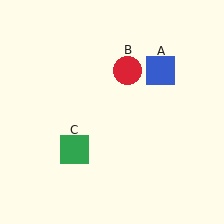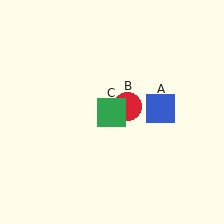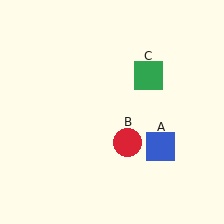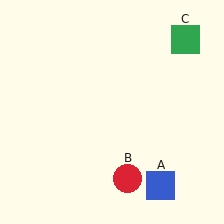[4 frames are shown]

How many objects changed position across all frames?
3 objects changed position: blue square (object A), red circle (object B), green square (object C).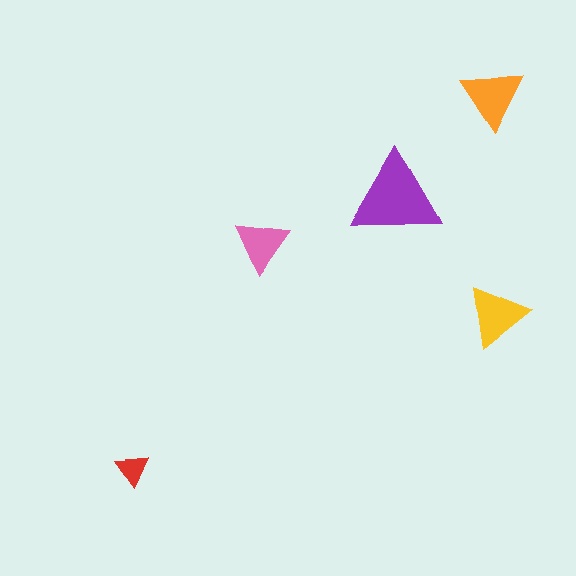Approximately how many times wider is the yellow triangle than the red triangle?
About 2 times wider.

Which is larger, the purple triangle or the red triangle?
The purple one.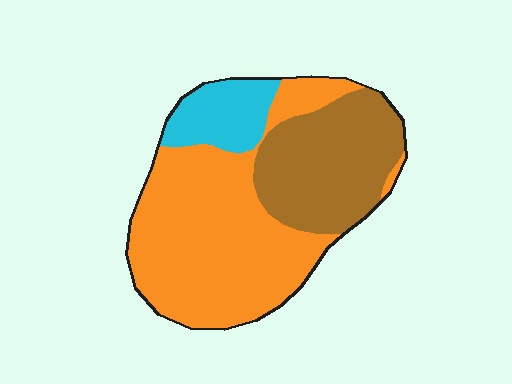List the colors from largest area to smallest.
From largest to smallest: orange, brown, cyan.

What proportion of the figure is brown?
Brown takes up about one third (1/3) of the figure.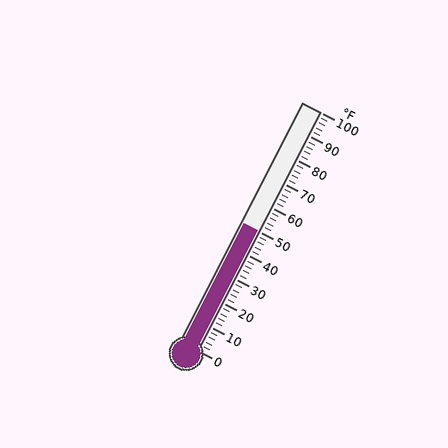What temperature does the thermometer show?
The thermometer shows approximately 50°F.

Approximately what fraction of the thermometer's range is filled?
The thermometer is filled to approximately 50% of its range.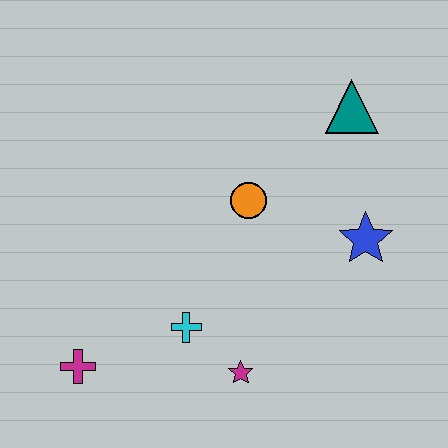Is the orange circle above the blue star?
Yes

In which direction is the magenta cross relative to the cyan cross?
The magenta cross is to the left of the cyan cross.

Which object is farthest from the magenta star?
The teal triangle is farthest from the magenta star.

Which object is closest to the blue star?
The orange circle is closest to the blue star.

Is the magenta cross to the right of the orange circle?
No